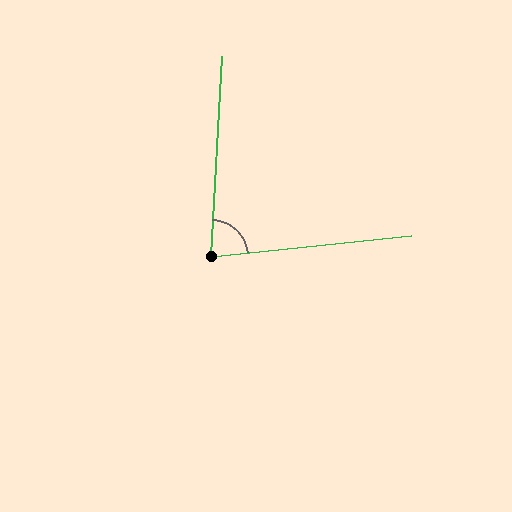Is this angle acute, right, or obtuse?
It is acute.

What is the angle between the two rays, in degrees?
Approximately 81 degrees.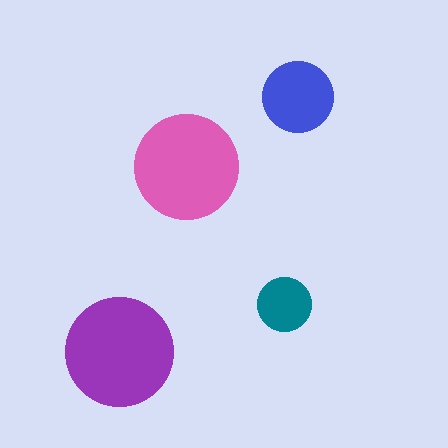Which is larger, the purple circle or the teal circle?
The purple one.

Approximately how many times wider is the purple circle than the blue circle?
About 1.5 times wider.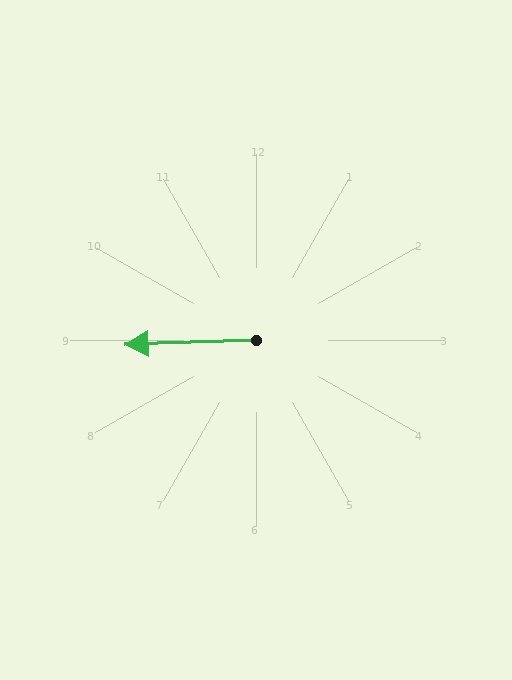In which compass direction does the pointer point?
West.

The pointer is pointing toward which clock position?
Roughly 9 o'clock.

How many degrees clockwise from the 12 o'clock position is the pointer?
Approximately 268 degrees.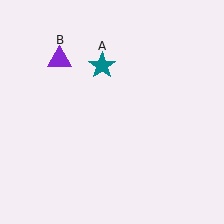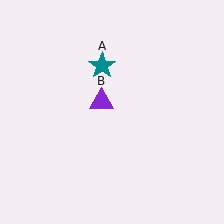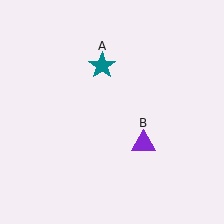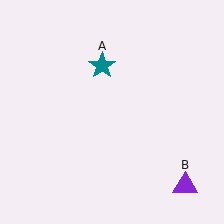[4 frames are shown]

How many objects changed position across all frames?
1 object changed position: purple triangle (object B).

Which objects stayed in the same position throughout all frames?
Teal star (object A) remained stationary.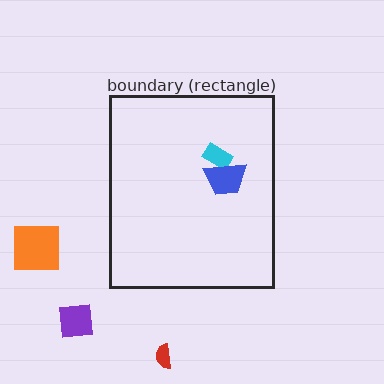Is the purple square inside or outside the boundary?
Outside.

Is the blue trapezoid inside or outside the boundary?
Inside.